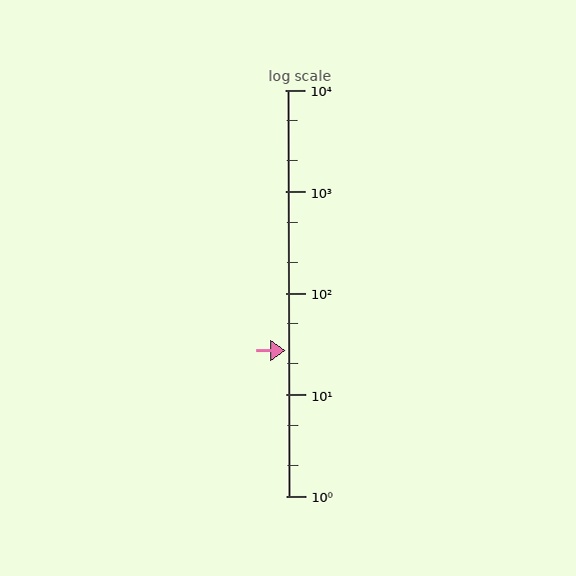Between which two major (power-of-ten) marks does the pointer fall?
The pointer is between 10 and 100.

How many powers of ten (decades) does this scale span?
The scale spans 4 decades, from 1 to 10000.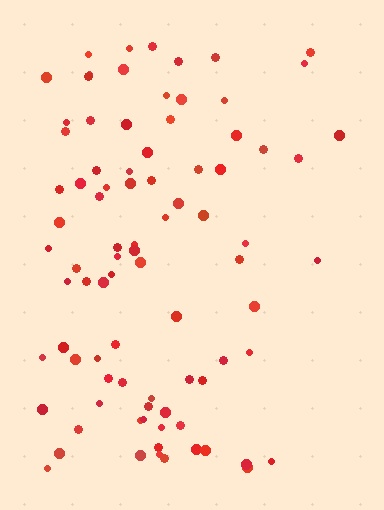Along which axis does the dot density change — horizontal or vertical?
Horizontal.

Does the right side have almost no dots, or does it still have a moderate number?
Still a moderate number, just noticeably fewer than the left.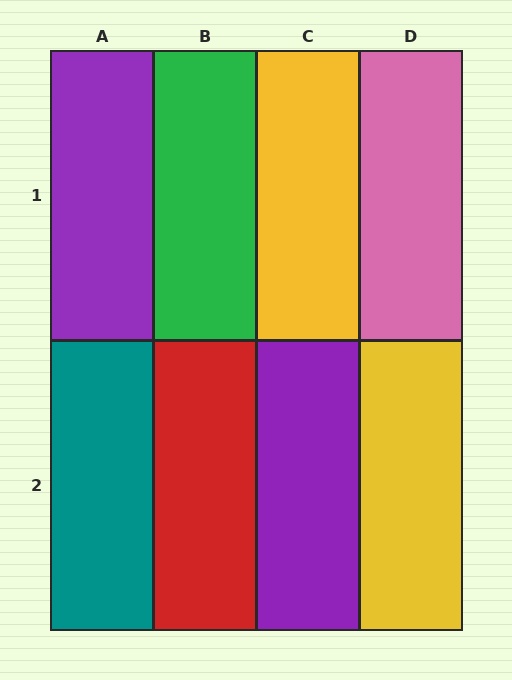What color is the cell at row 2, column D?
Yellow.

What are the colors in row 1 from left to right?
Purple, green, yellow, pink.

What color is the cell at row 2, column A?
Teal.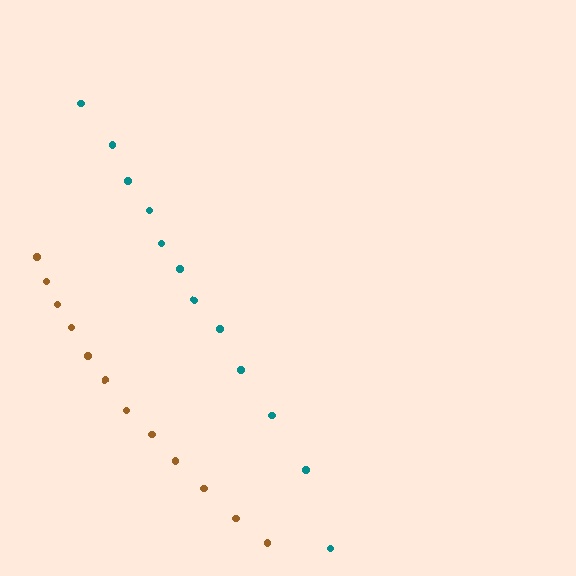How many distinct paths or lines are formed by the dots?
There are 2 distinct paths.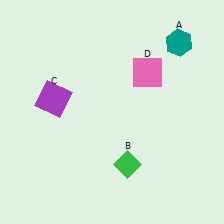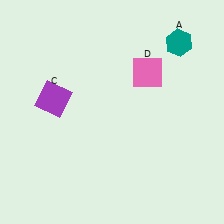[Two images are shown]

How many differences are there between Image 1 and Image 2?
There is 1 difference between the two images.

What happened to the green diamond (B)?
The green diamond (B) was removed in Image 2. It was in the bottom-right area of Image 1.